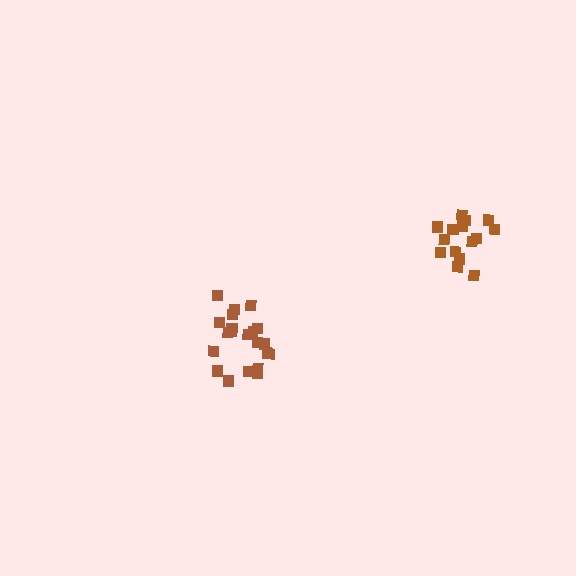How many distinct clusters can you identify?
There are 2 distinct clusters.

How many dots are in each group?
Group 1: 21 dots, Group 2: 15 dots (36 total).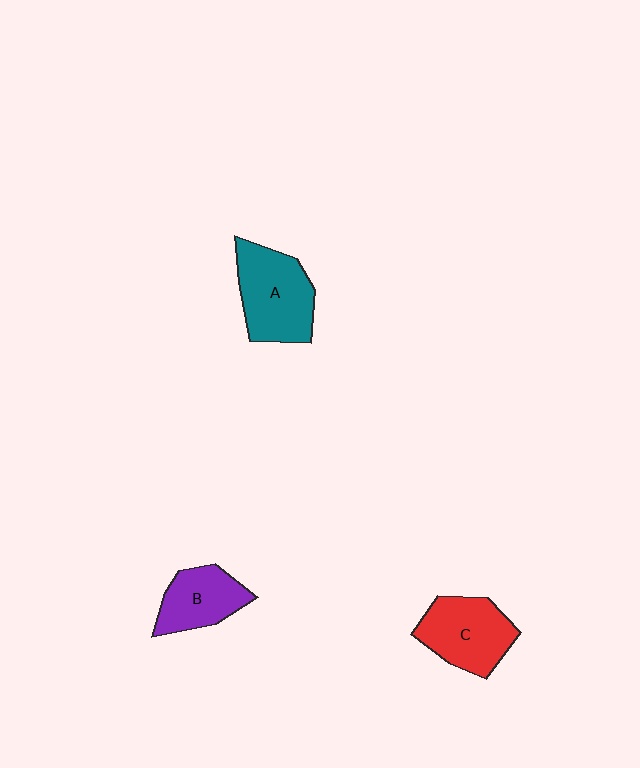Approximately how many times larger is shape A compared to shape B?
Approximately 1.4 times.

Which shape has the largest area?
Shape A (teal).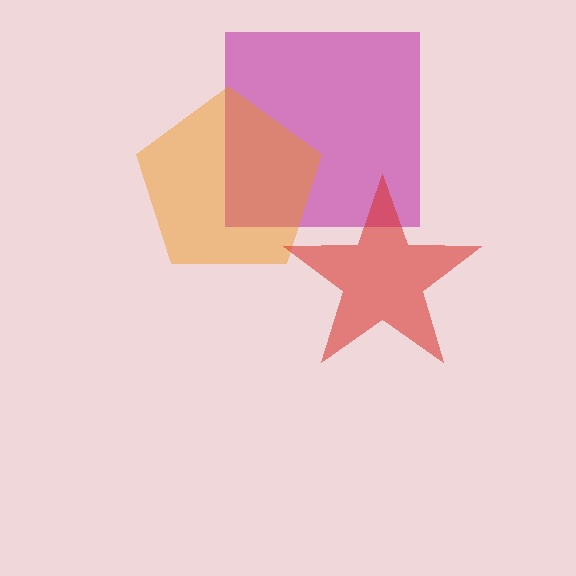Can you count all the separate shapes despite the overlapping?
Yes, there are 3 separate shapes.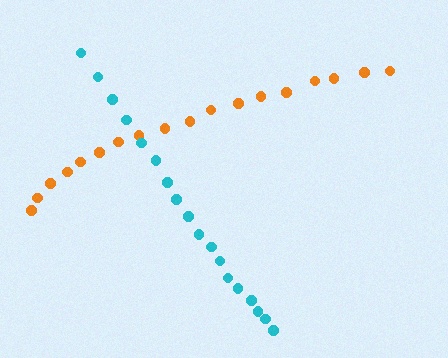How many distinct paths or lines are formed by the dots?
There are 2 distinct paths.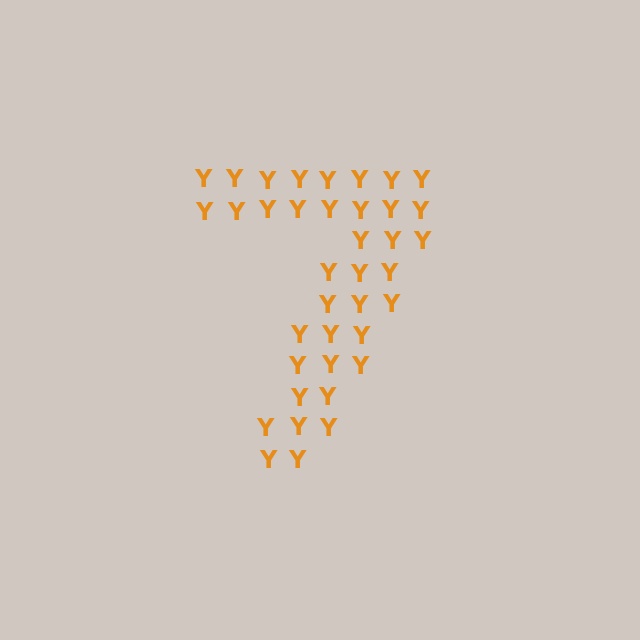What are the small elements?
The small elements are letter Y's.